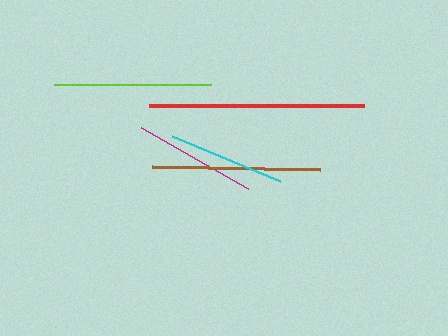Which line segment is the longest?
The red line is the longest at approximately 214 pixels.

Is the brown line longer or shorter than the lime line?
The brown line is longer than the lime line.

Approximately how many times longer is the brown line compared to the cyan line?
The brown line is approximately 1.4 times the length of the cyan line.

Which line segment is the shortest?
The cyan line is the shortest at approximately 117 pixels.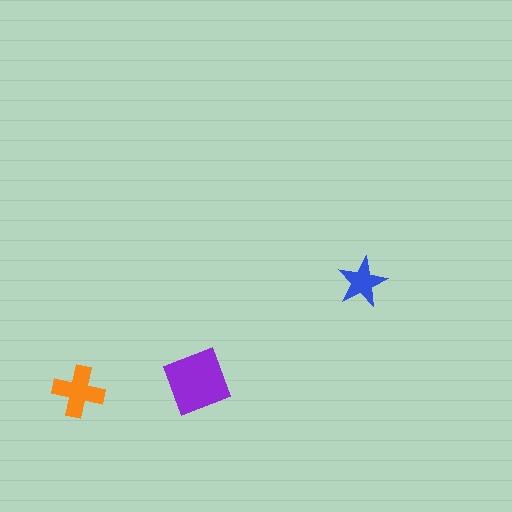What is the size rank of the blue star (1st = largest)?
3rd.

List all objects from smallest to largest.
The blue star, the orange cross, the purple diamond.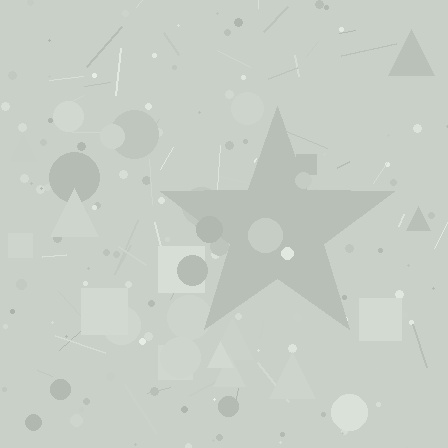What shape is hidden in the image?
A star is hidden in the image.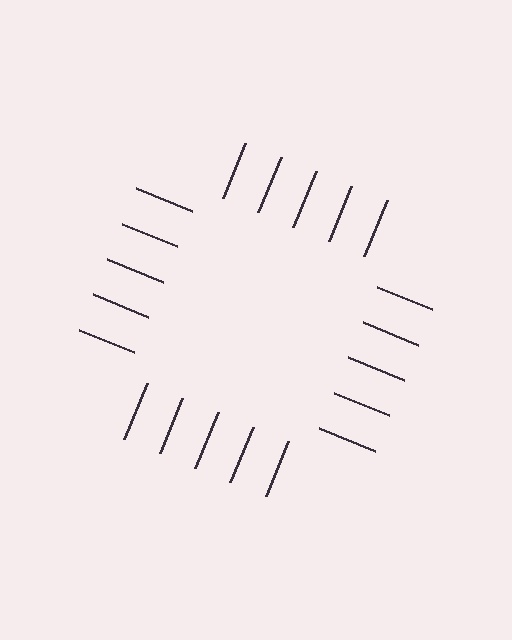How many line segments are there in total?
20 — 5 along each of the 4 edges.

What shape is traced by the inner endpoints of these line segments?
An illusory square — the line segments terminate on its edges but no continuous stroke is drawn.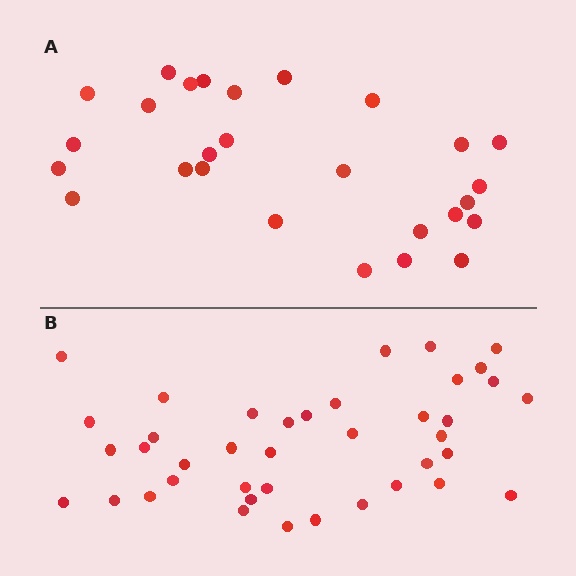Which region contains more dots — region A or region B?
Region B (the bottom region) has more dots.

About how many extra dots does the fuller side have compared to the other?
Region B has approximately 15 more dots than region A.